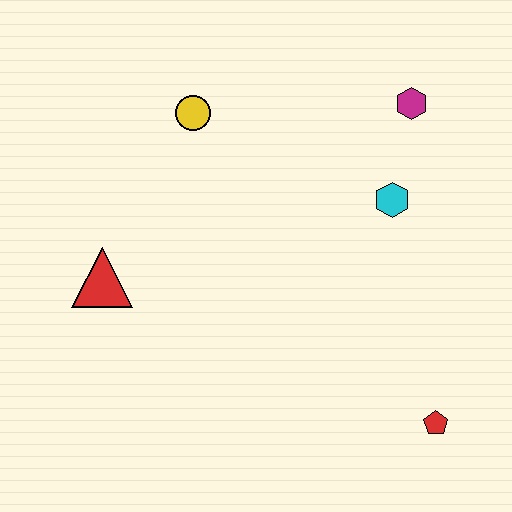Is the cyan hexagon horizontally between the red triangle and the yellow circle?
No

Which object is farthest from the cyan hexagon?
The red triangle is farthest from the cyan hexagon.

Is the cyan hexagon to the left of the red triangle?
No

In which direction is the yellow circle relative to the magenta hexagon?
The yellow circle is to the left of the magenta hexagon.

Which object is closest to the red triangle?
The yellow circle is closest to the red triangle.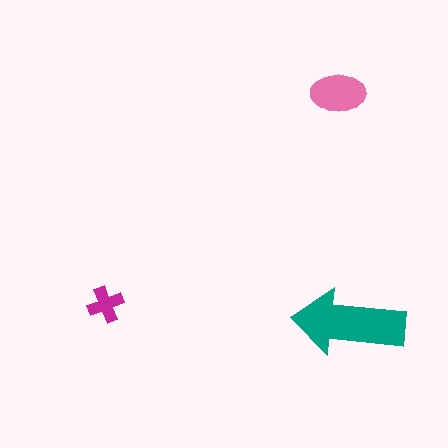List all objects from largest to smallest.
The teal arrow, the pink ellipse, the magenta cross.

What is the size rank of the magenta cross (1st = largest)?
3rd.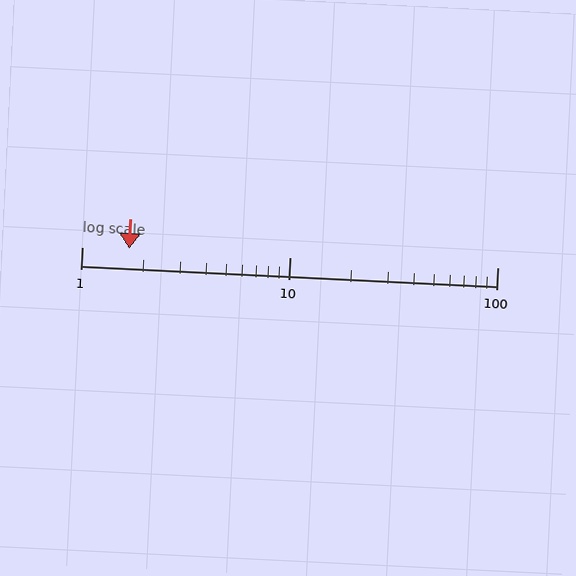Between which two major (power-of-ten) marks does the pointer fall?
The pointer is between 1 and 10.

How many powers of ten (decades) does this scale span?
The scale spans 2 decades, from 1 to 100.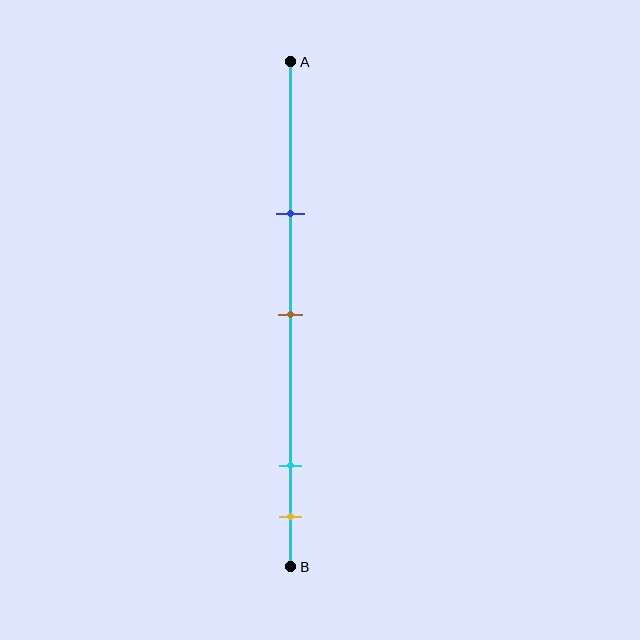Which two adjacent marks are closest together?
The cyan and yellow marks are the closest adjacent pair.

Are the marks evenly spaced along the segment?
No, the marks are not evenly spaced.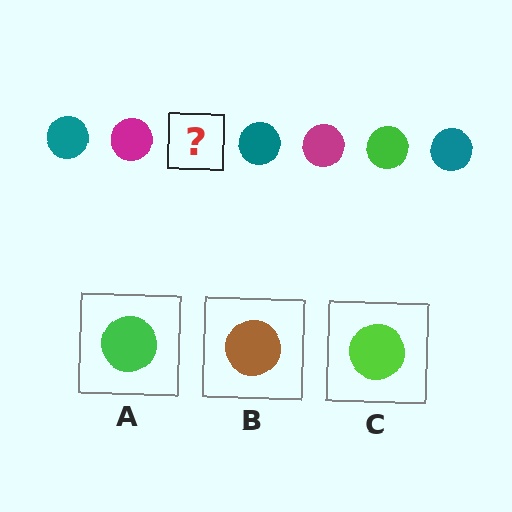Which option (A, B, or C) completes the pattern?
A.